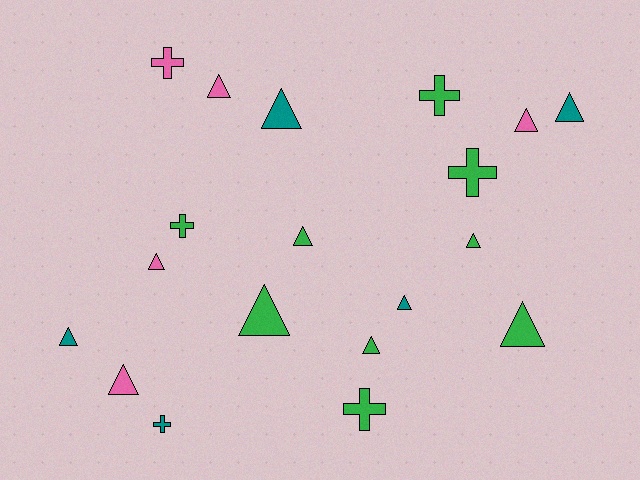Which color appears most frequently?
Green, with 9 objects.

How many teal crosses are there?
There is 1 teal cross.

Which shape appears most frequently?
Triangle, with 13 objects.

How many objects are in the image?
There are 19 objects.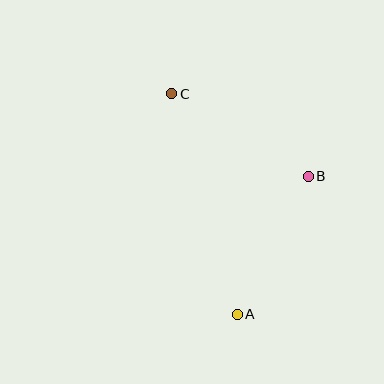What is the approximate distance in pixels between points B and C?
The distance between B and C is approximately 160 pixels.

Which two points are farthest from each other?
Points A and C are farthest from each other.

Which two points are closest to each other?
Points A and B are closest to each other.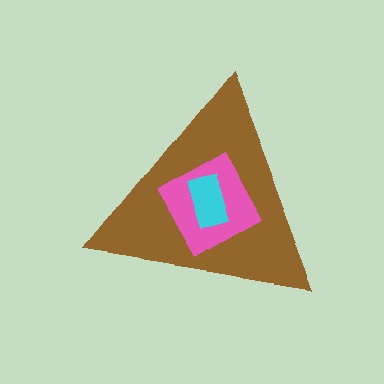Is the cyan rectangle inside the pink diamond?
Yes.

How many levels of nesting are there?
3.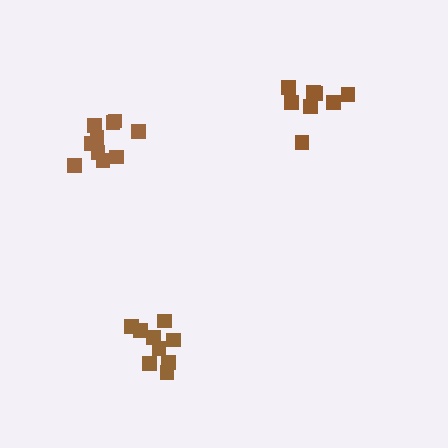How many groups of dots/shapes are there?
There are 3 groups.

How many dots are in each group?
Group 1: 10 dots, Group 2: 9 dots, Group 3: 8 dots (27 total).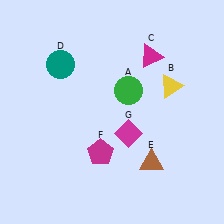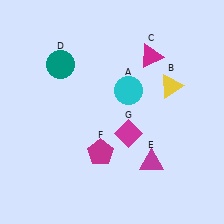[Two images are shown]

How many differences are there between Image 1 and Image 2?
There are 2 differences between the two images.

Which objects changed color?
A changed from green to cyan. E changed from brown to magenta.